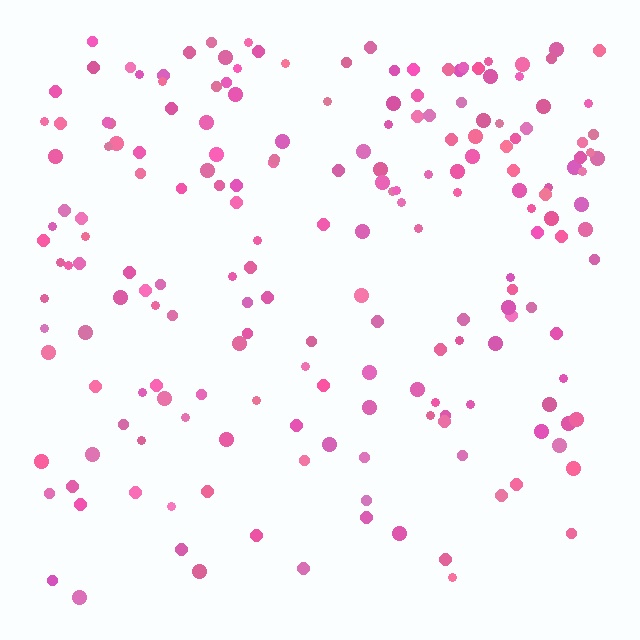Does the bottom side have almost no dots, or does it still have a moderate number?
Still a moderate number, just noticeably fewer than the top.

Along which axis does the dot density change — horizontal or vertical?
Vertical.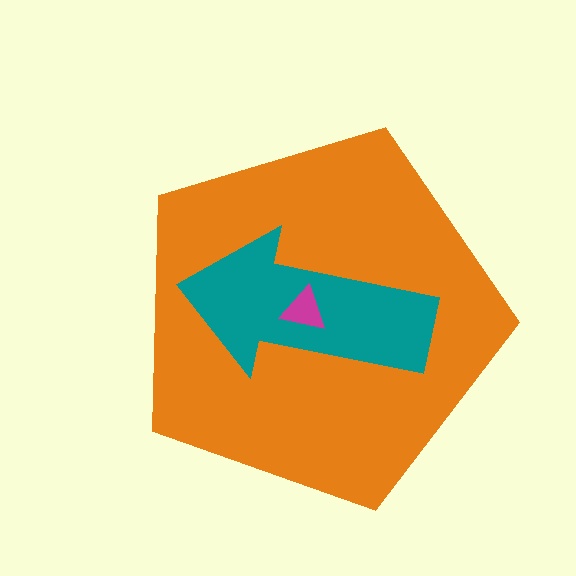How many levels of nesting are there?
3.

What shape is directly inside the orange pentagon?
The teal arrow.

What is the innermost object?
The magenta triangle.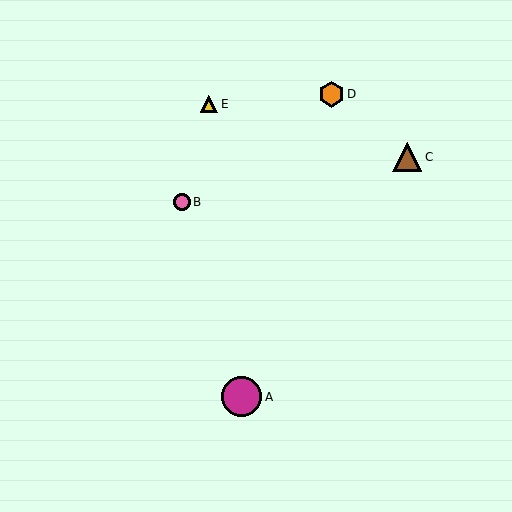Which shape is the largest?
The magenta circle (labeled A) is the largest.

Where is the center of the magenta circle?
The center of the magenta circle is at (242, 397).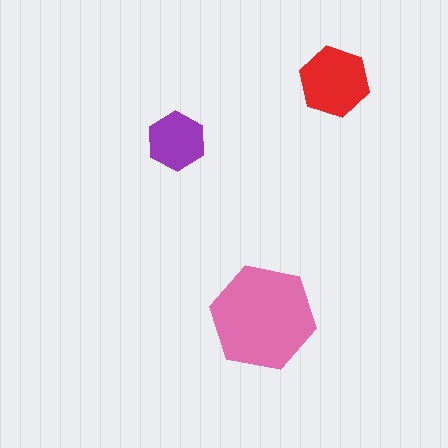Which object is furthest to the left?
The purple hexagon is leftmost.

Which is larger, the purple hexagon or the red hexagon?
The red one.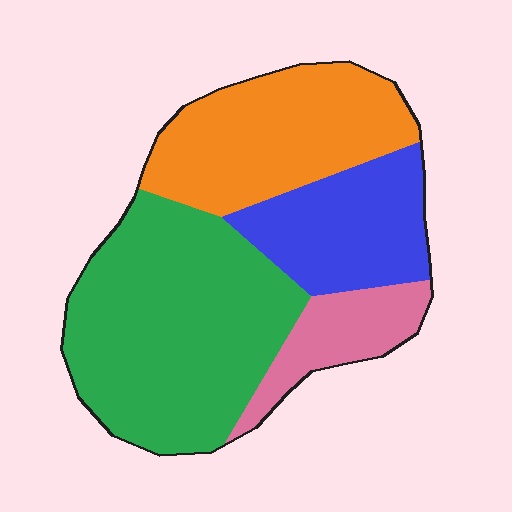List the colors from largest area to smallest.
From largest to smallest: green, orange, blue, pink.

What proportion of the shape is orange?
Orange covers roughly 25% of the shape.